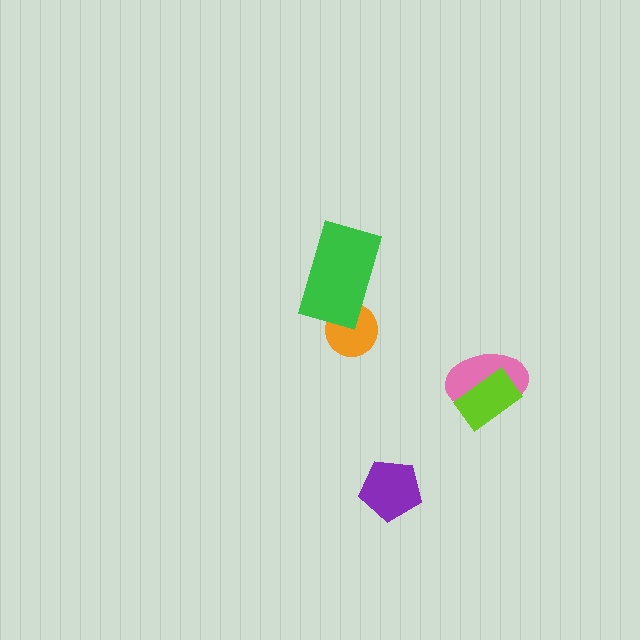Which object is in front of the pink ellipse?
The lime rectangle is in front of the pink ellipse.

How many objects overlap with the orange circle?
1 object overlaps with the orange circle.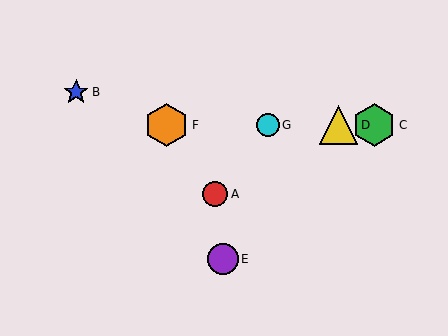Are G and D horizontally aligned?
Yes, both are at y≈125.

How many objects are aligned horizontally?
4 objects (C, D, F, G) are aligned horizontally.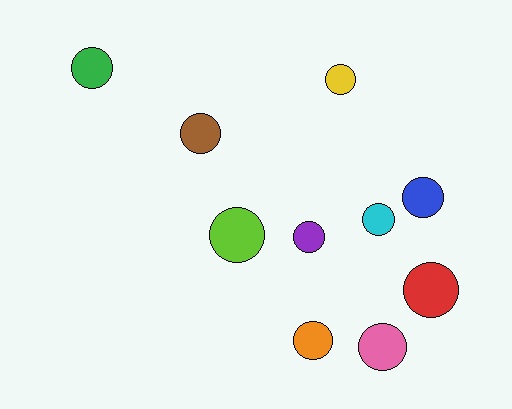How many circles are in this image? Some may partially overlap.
There are 10 circles.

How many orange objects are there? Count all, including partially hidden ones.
There is 1 orange object.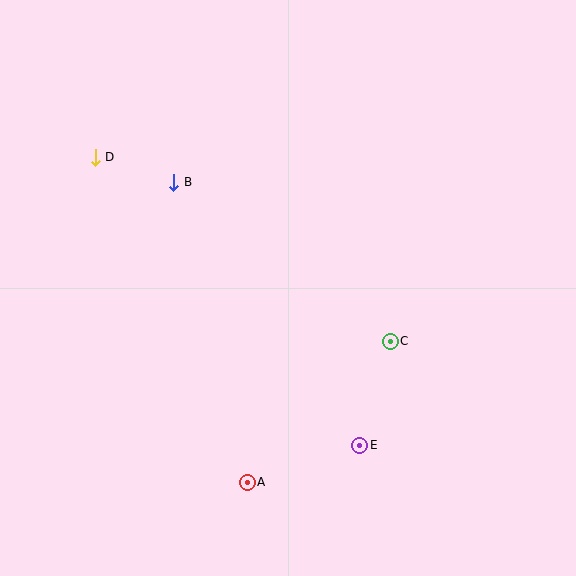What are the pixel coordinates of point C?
Point C is at (390, 341).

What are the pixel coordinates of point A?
Point A is at (247, 482).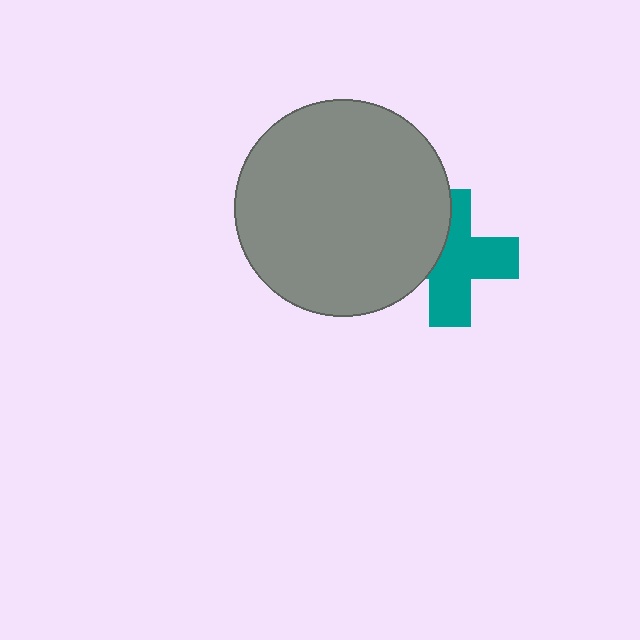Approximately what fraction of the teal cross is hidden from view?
Roughly 35% of the teal cross is hidden behind the gray circle.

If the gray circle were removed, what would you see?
You would see the complete teal cross.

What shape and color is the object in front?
The object in front is a gray circle.